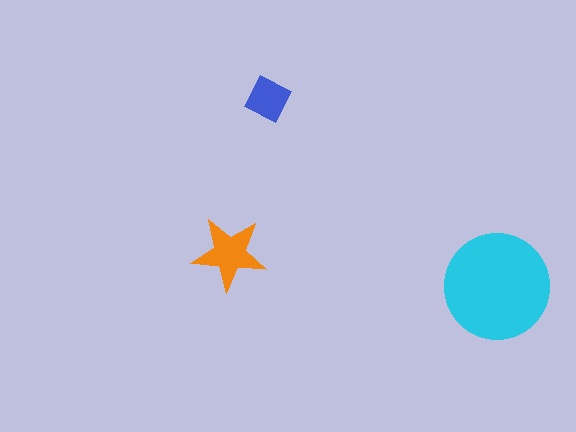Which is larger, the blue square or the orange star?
The orange star.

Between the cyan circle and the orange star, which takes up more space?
The cyan circle.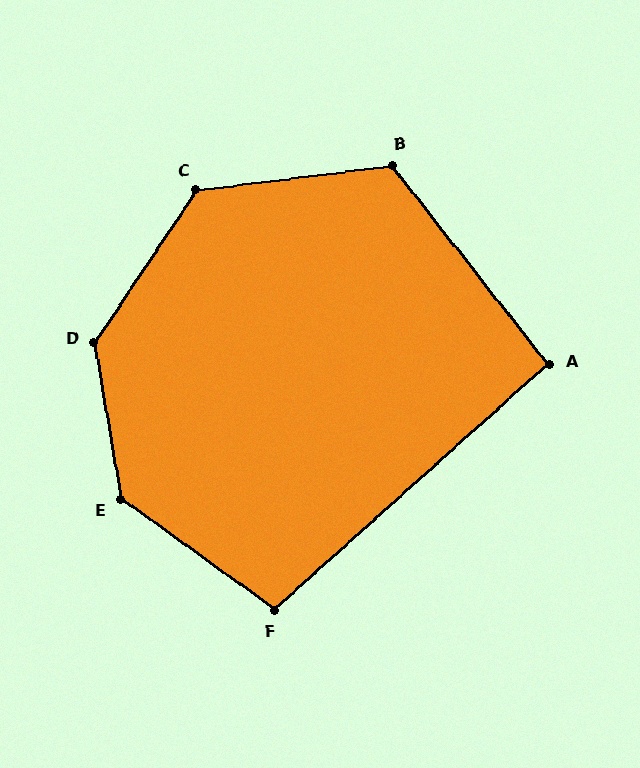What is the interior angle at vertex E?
Approximately 135 degrees (obtuse).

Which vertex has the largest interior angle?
D, at approximately 136 degrees.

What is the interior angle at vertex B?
Approximately 121 degrees (obtuse).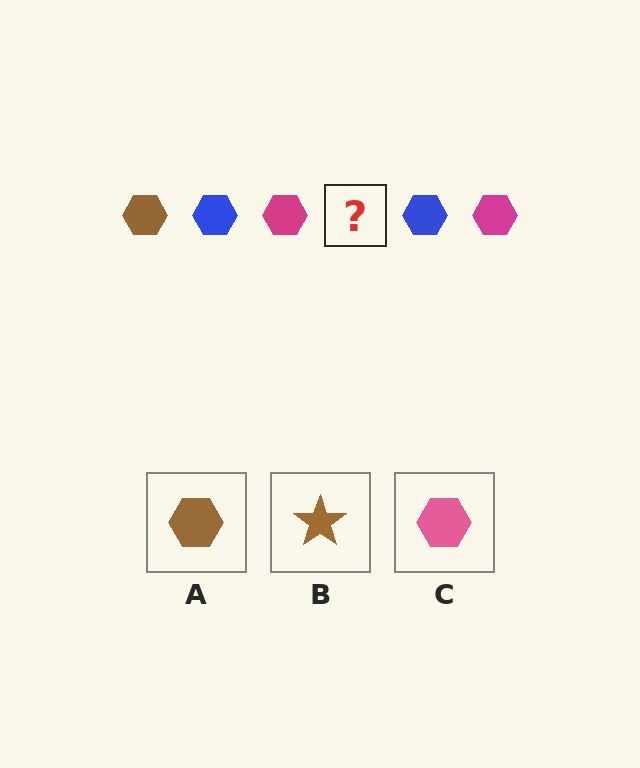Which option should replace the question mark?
Option A.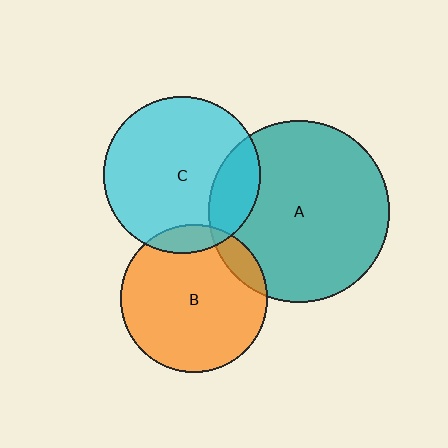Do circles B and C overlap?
Yes.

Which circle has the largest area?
Circle A (teal).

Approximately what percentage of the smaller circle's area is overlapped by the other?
Approximately 10%.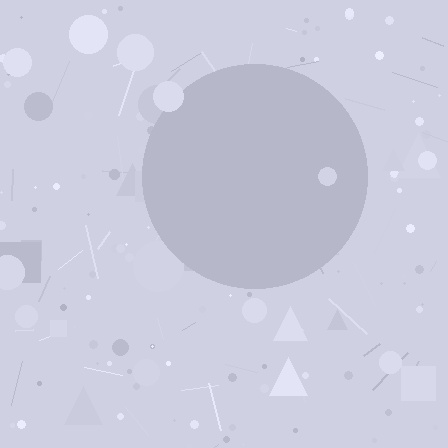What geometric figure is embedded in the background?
A circle is embedded in the background.